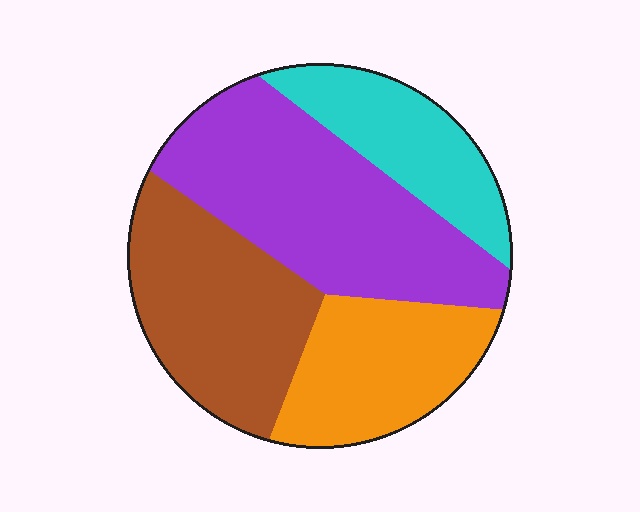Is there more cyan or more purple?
Purple.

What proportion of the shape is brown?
Brown covers 27% of the shape.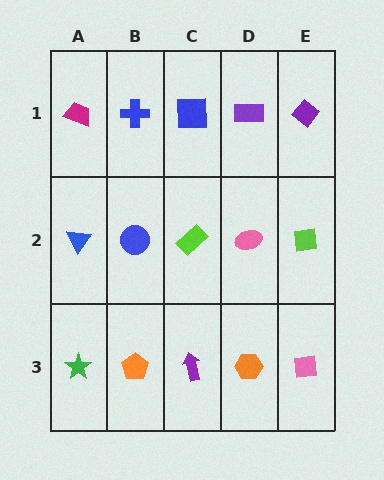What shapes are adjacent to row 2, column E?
A purple diamond (row 1, column E), a pink square (row 3, column E), a pink ellipse (row 2, column D).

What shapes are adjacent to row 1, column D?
A pink ellipse (row 2, column D), a blue square (row 1, column C), a purple diamond (row 1, column E).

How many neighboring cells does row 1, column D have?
3.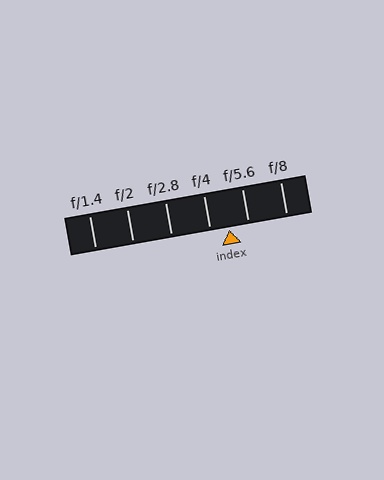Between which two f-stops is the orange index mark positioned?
The index mark is between f/4 and f/5.6.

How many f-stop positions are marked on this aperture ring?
There are 6 f-stop positions marked.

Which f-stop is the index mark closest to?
The index mark is closest to f/4.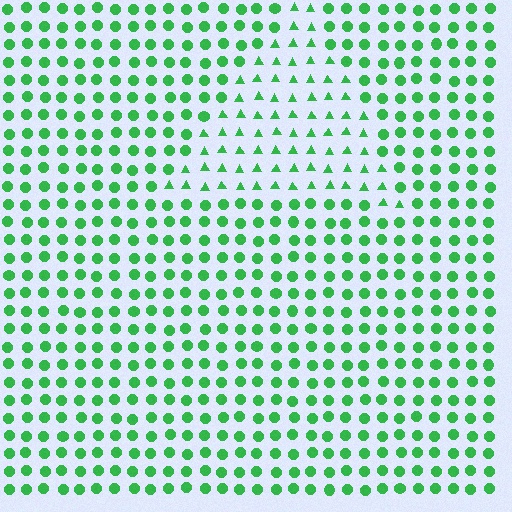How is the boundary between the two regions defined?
The boundary is defined by a change in element shape: triangles inside vs. circles outside. All elements share the same color and spacing.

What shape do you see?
I see a triangle.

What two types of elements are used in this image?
The image uses triangles inside the triangle region and circles outside it.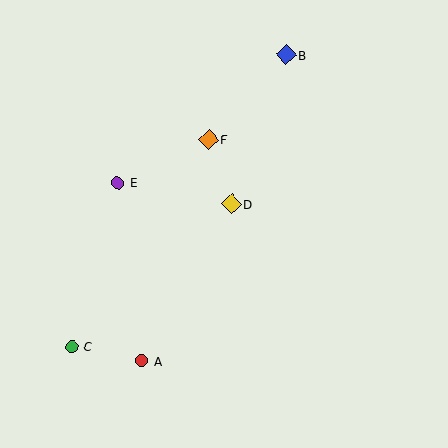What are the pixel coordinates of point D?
Point D is at (231, 204).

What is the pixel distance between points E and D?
The distance between E and D is 115 pixels.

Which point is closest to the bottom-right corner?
Point A is closest to the bottom-right corner.